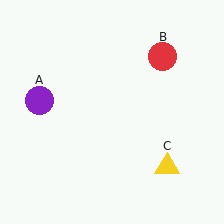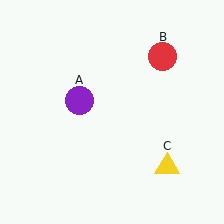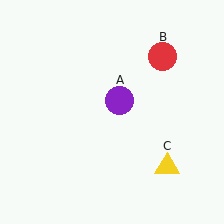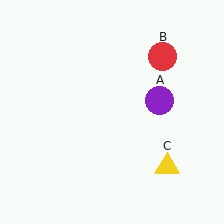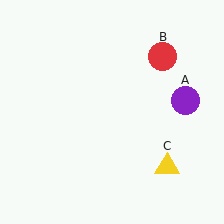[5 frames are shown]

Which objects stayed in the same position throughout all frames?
Red circle (object B) and yellow triangle (object C) remained stationary.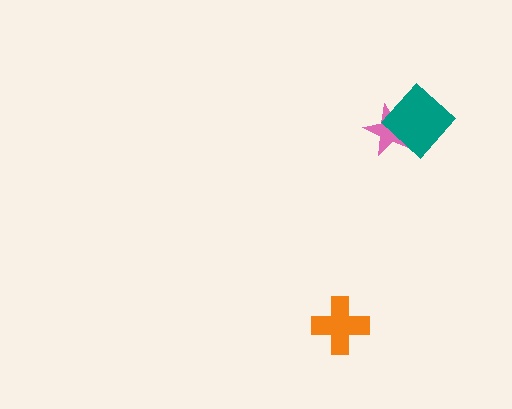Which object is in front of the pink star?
The teal diamond is in front of the pink star.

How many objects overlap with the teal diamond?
1 object overlaps with the teal diamond.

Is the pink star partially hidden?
Yes, it is partially covered by another shape.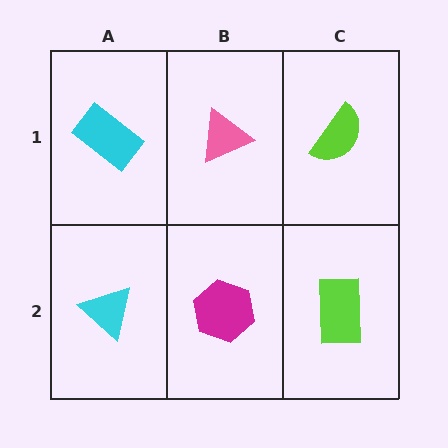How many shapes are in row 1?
3 shapes.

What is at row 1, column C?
A lime semicircle.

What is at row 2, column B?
A magenta hexagon.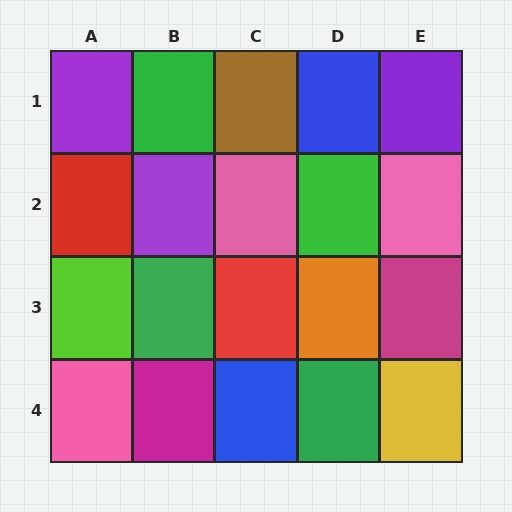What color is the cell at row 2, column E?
Pink.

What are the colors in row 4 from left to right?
Pink, magenta, blue, green, yellow.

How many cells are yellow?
1 cell is yellow.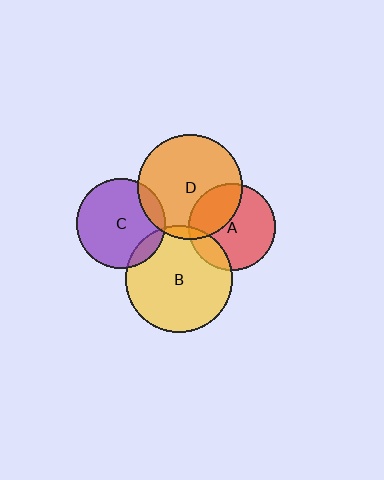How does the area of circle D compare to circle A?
Approximately 1.5 times.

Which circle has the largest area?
Circle B (yellow).